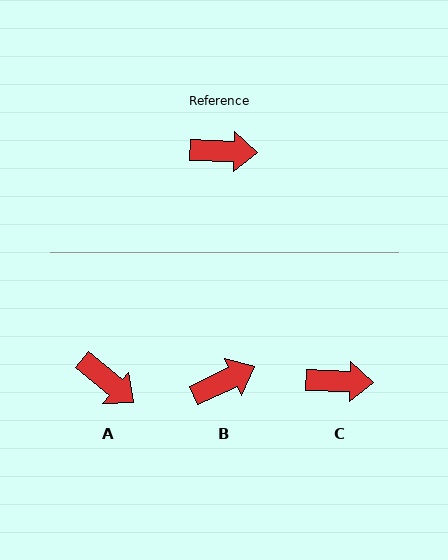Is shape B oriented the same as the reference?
No, it is off by about 27 degrees.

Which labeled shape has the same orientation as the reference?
C.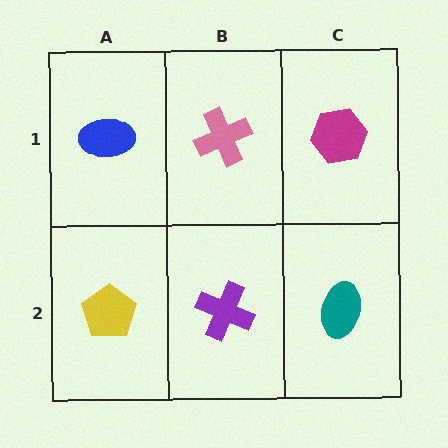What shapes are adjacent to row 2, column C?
A magenta hexagon (row 1, column C), a purple cross (row 2, column B).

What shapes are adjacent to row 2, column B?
A pink cross (row 1, column B), a yellow pentagon (row 2, column A), a teal ellipse (row 2, column C).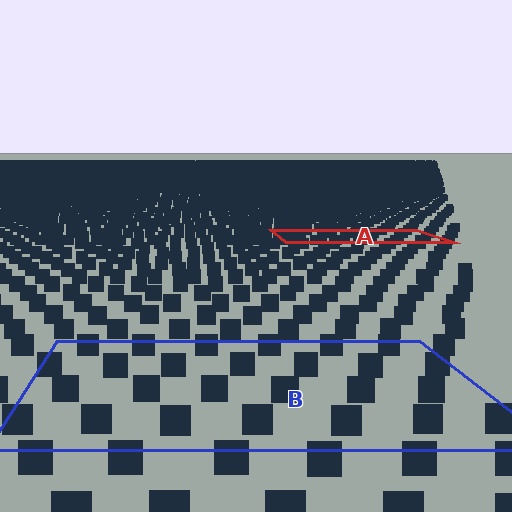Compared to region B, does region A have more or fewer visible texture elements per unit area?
Region A has more texture elements per unit area — they are packed more densely because it is farther away.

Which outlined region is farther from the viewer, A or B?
Region A is farther from the viewer — the texture elements inside it appear smaller and more densely packed.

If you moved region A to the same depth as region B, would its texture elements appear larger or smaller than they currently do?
They would appear larger. At a closer depth, the same texture elements are projected at a bigger on-screen size.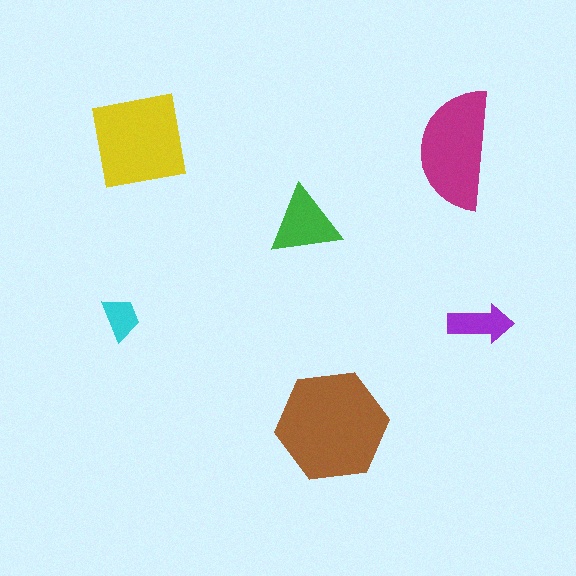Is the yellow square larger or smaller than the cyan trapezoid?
Larger.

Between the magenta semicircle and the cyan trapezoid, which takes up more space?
The magenta semicircle.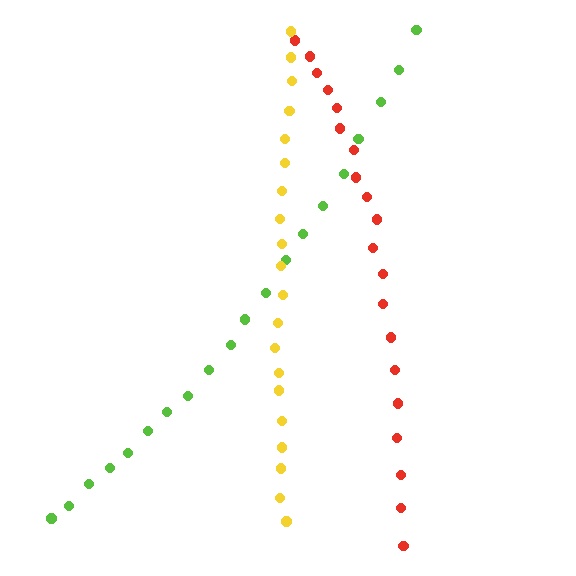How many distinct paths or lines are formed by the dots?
There are 3 distinct paths.